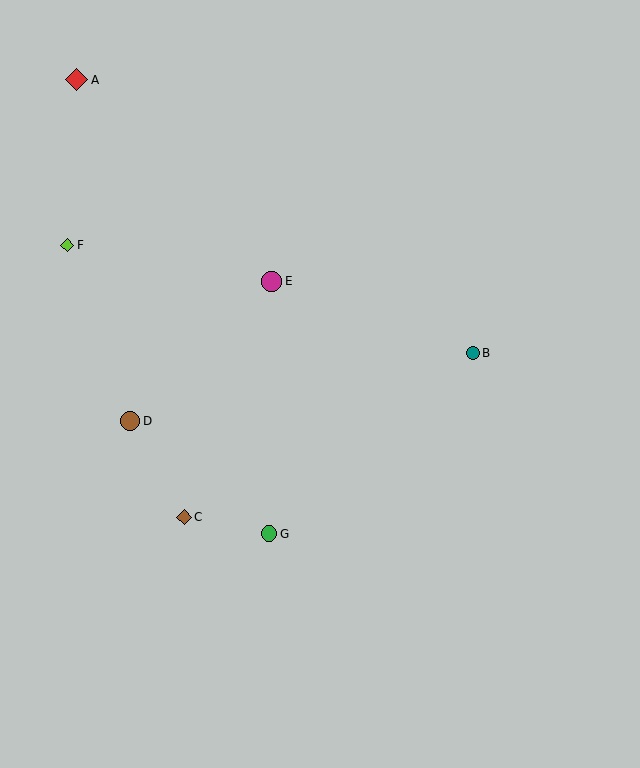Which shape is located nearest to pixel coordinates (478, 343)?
The teal circle (labeled B) at (473, 353) is nearest to that location.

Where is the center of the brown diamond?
The center of the brown diamond is at (184, 517).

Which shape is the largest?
The red diamond (labeled A) is the largest.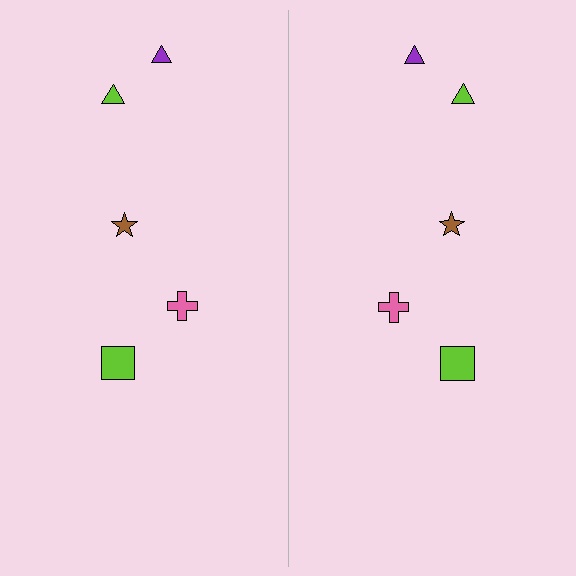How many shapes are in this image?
There are 10 shapes in this image.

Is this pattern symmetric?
Yes, this pattern has bilateral (reflection) symmetry.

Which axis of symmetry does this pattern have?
The pattern has a vertical axis of symmetry running through the center of the image.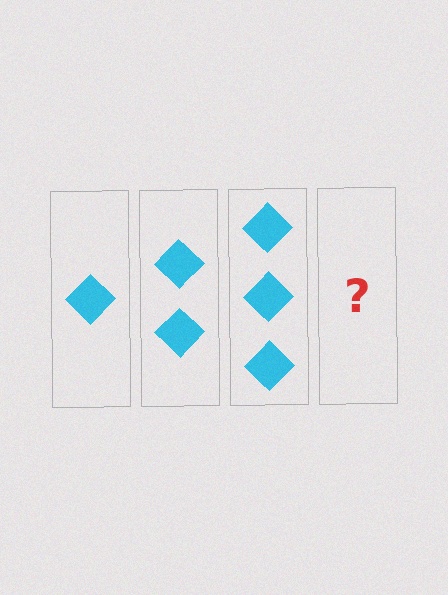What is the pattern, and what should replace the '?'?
The pattern is that each step adds one more diamond. The '?' should be 4 diamonds.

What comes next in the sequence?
The next element should be 4 diamonds.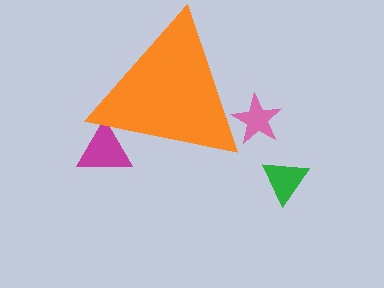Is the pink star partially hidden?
Yes, the pink star is partially hidden behind the orange triangle.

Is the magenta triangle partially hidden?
Yes, the magenta triangle is partially hidden behind the orange triangle.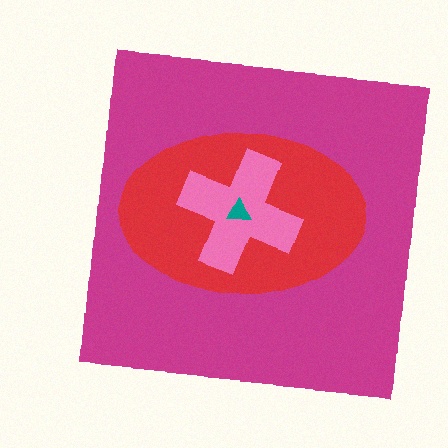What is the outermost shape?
The magenta square.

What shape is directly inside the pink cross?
The teal triangle.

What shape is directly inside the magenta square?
The red ellipse.